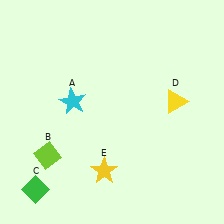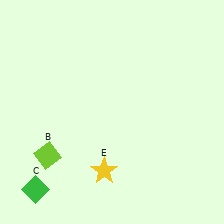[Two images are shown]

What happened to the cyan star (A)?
The cyan star (A) was removed in Image 2. It was in the top-left area of Image 1.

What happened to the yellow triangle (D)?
The yellow triangle (D) was removed in Image 2. It was in the top-right area of Image 1.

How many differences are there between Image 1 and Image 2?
There are 2 differences between the two images.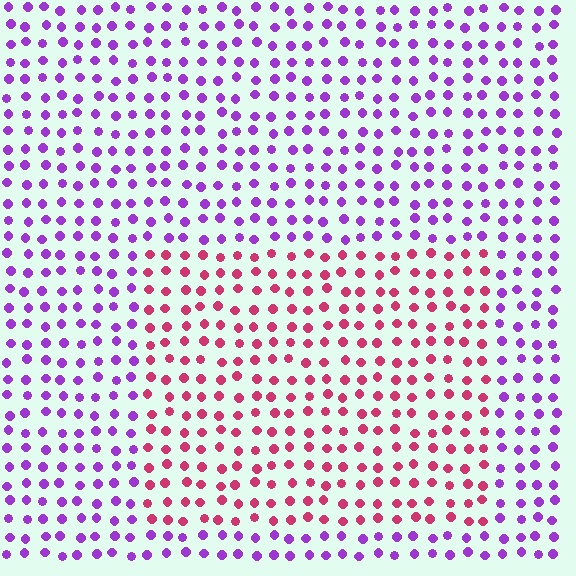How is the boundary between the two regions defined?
The boundary is defined purely by a slight shift in hue (about 56 degrees). Spacing, size, and orientation are identical on both sides.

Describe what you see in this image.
The image is filled with small purple elements in a uniform arrangement. A rectangle-shaped region is visible where the elements are tinted to a slightly different hue, forming a subtle color boundary.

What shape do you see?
I see a rectangle.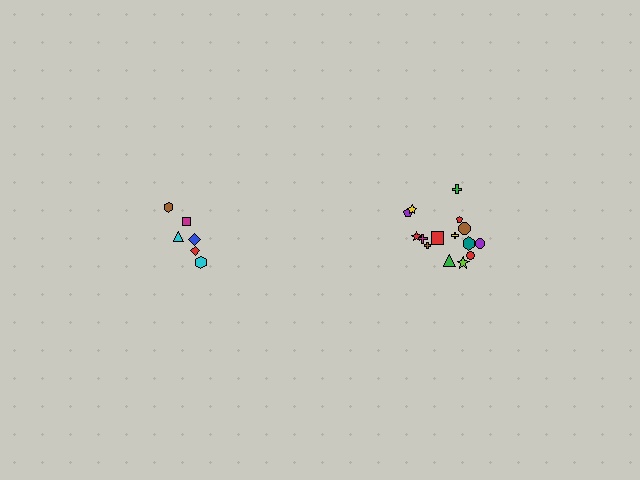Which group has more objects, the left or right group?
The right group.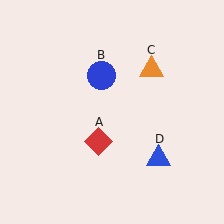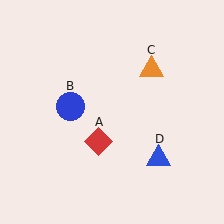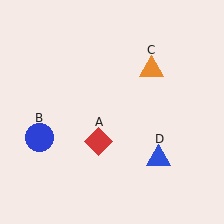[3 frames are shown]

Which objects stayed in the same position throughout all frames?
Red diamond (object A) and orange triangle (object C) and blue triangle (object D) remained stationary.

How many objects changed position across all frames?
1 object changed position: blue circle (object B).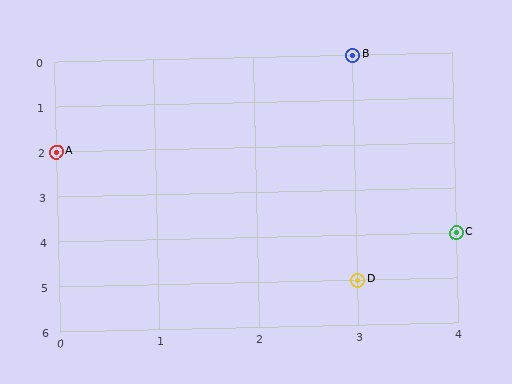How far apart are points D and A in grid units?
Points D and A are 3 columns and 3 rows apart (about 4.2 grid units diagonally).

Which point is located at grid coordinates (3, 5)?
Point D is at (3, 5).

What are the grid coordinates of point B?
Point B is at grid coordinates (3, 0).